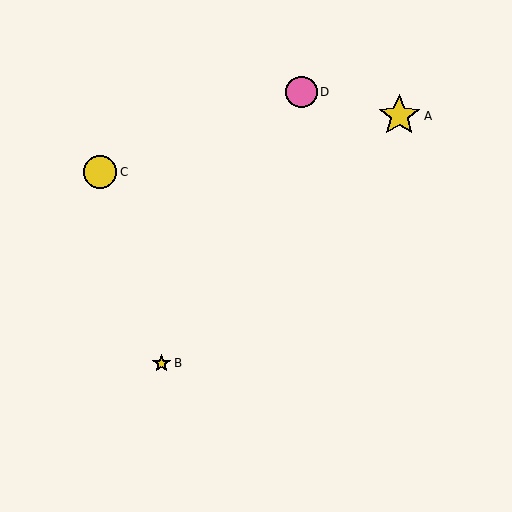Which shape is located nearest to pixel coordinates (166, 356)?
The yellow star (labeled B) at (161, 363) is nearest to that location.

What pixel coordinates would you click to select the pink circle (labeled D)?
Click at (301, 92) to select the pink circle D.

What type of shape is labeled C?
Shape C is a yellow circle.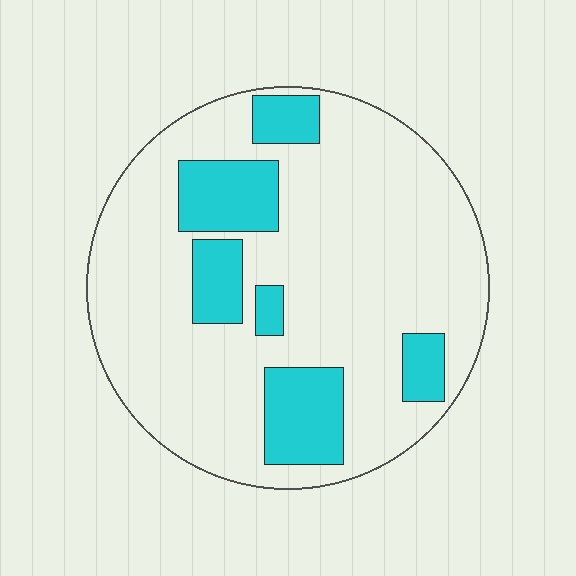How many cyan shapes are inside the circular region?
6.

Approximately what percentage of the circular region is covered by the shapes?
Approximately 20%.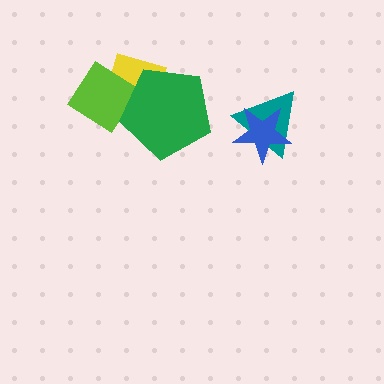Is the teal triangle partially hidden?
Yes, it is partially covered by another shape.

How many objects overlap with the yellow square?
2 objects overlap with the yellow square.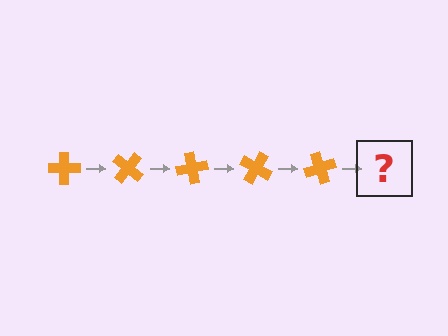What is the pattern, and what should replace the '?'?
The pattern is that the cross rotates 40 degrees each step. The '?' should be an orange cross rotated 200 degrees.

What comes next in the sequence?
The next element should be an orange cross rotated 200 degrees.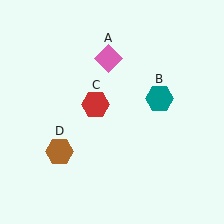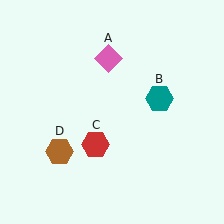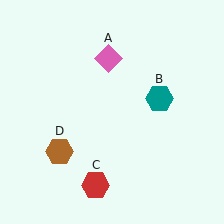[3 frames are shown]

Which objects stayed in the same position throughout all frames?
Pink diamond (object A) and teal hexagon (object B) and brown hexagon (object D) remained stationary.